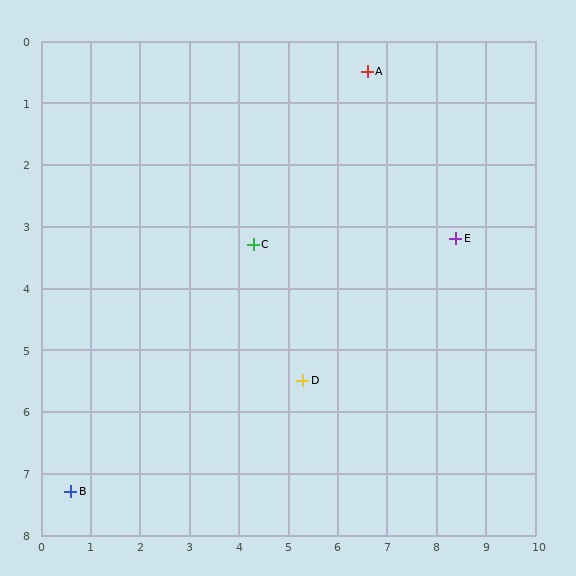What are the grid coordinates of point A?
Point A is at approximately (6.6, 0.5).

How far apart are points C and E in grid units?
Points C and E are about 4.1 grid units apart.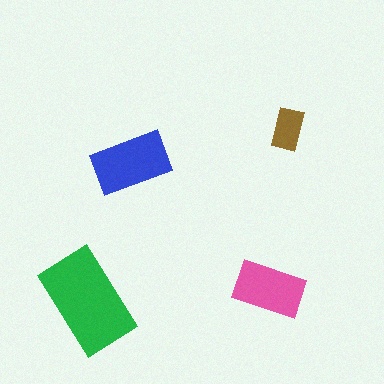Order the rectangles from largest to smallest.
the green one, the blue one, the pink one, the brown one.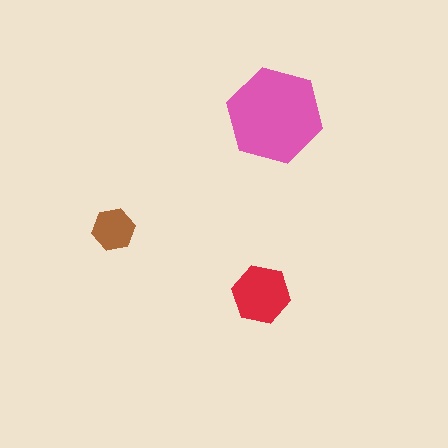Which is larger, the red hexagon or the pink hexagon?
The pink one.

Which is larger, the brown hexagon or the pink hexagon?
The pink one.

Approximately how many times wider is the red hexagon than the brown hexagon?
About 1.5 times wider.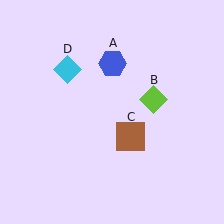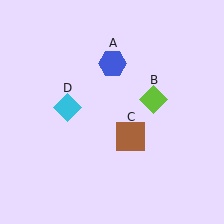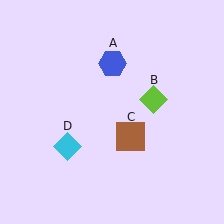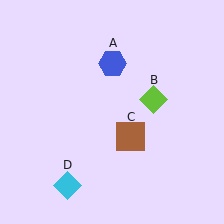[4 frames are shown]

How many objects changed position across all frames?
1 object changed position: cyan diamond (object D).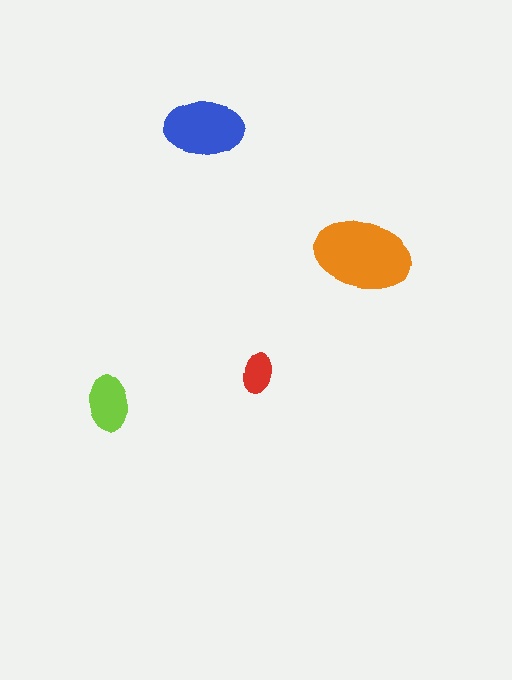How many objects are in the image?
There are 4 objects in the image.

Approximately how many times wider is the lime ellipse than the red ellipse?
About 1.5 times wider.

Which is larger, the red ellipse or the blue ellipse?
The blue one.